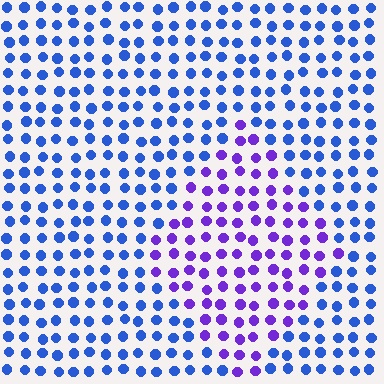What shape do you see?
I see a diamond.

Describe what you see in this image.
The image is filled with small blue elements in a uniform arrangement. A diamond-shaped region is visible where the elements are tinted to a slightly different hue, forming a subtle color boundary.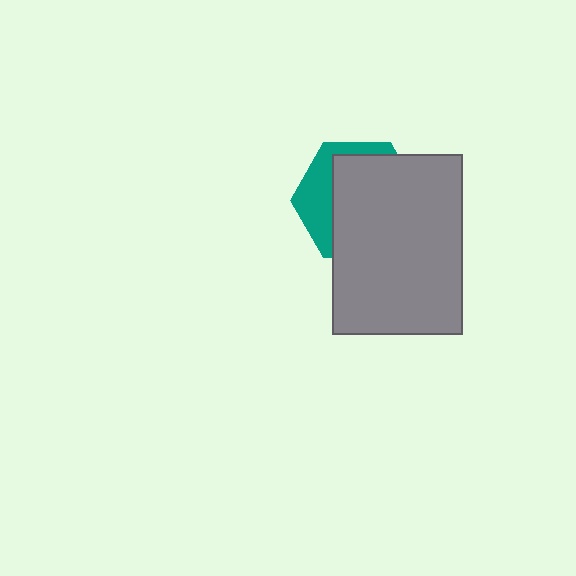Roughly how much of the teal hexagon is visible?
A small part of it is visible (roughly 31%).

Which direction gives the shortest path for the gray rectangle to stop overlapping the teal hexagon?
Moving toward the lower-right gives the shortest separation.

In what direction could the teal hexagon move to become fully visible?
The teal hexagon could move toward the upper-left. That would shift it out from behind the gray rectangle entirely.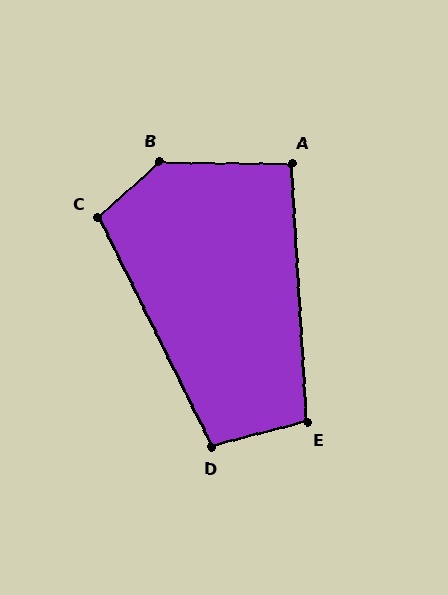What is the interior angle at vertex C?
Approximately 105 degrees (obtuse).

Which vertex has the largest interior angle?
B, at approximately 138 degrees.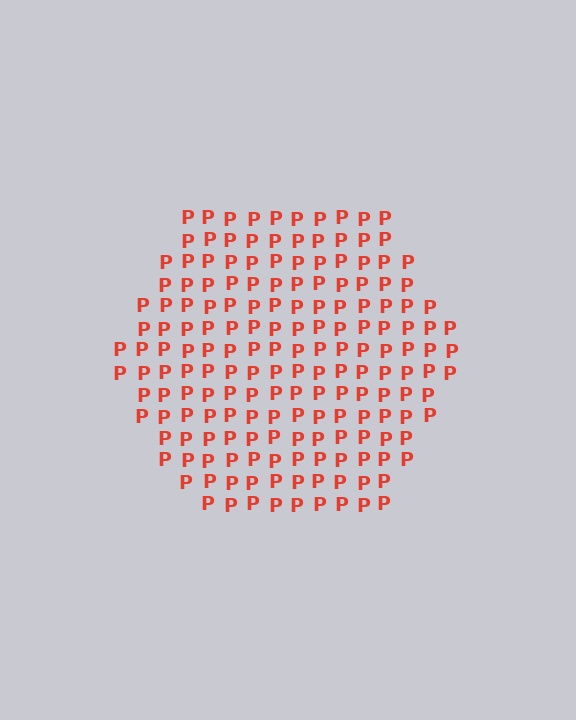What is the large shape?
The large shape is a hexagon.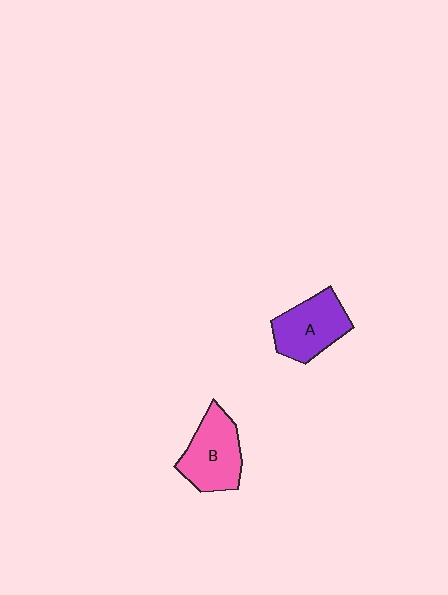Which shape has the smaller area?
Shape A (purple).